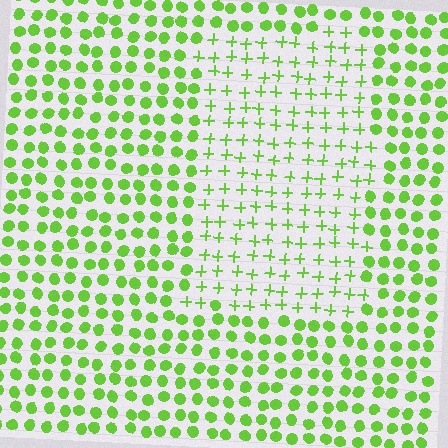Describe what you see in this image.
The image is filled with small lime elements arranged in a uniform grid. A rectangle-shaped region contains plus signs, while the surrounding area contains circles. The boundary is defined purely by the change in element shape.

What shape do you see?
I see a rectangle.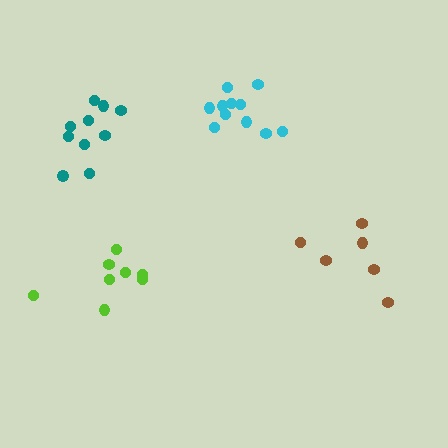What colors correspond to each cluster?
The clusters are colored: lime, teal, brown, cyan.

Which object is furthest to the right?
The brown cluster is rightmost.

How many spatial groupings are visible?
There are 4 spatial groupings.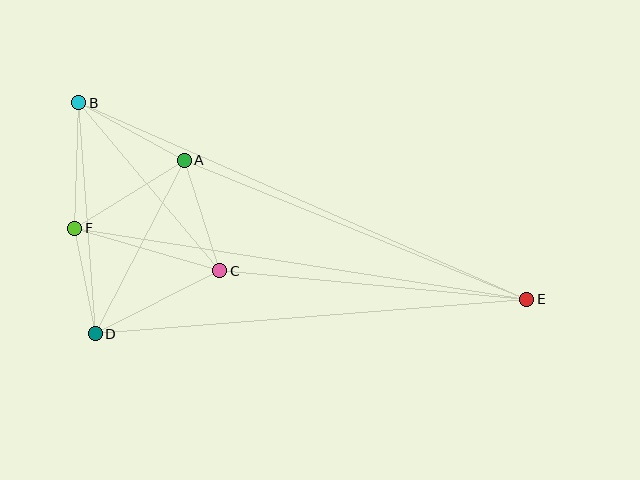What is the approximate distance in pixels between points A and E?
The distance between A and E is approximately 370 pixels.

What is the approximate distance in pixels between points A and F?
The distance between A and F is approximately 129 pixels.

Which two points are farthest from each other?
Points B and E are farthest from each other.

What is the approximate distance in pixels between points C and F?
The distance between C and F is approximately 152 pixels.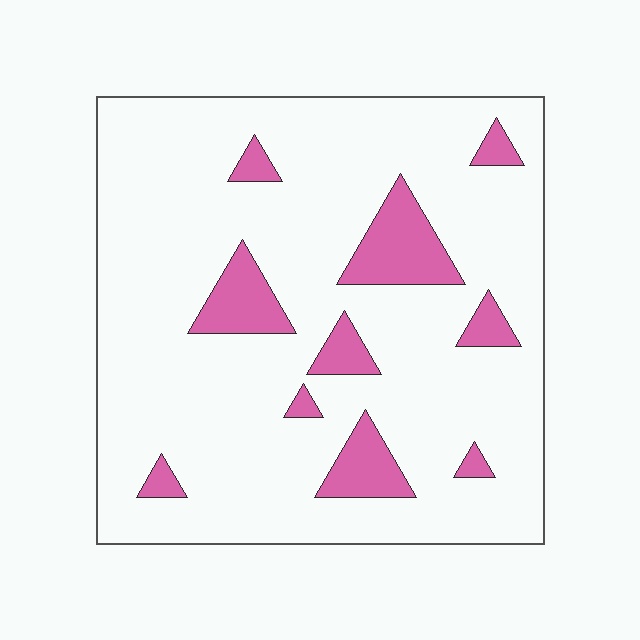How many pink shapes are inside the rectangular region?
10.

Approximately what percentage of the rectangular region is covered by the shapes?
Approximately 15%.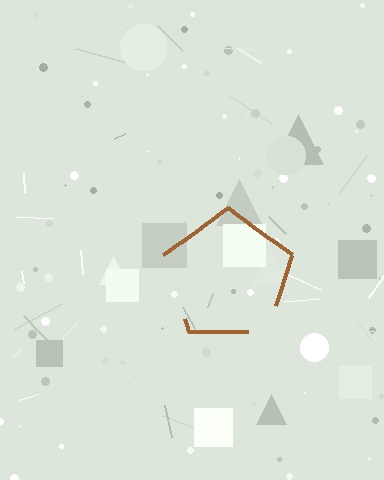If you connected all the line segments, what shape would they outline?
They would outline a pentagon.